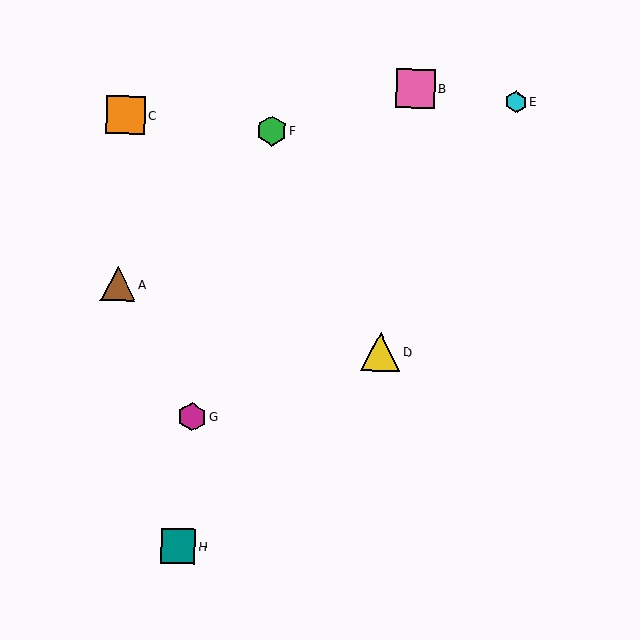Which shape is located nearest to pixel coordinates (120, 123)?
The orange square (labeled C) at (126, 115) is nearest to that location.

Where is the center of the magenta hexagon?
The center of the magenta hexagon is at (192, 417).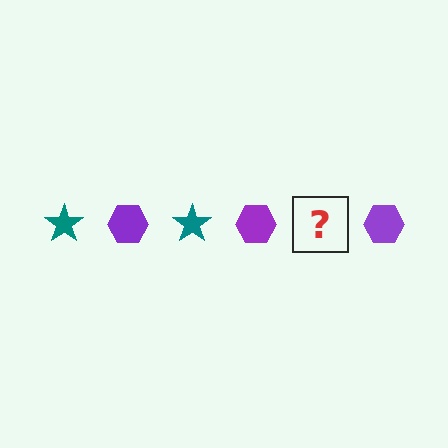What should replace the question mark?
The question mark should be replaced with a teal star.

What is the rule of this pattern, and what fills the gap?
The rule is that the pattern alternates between teal star and purple hexagon. The gap should be filled with a teal star.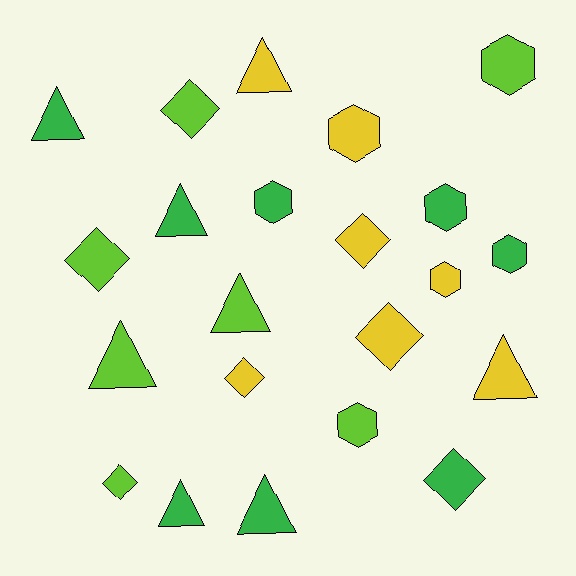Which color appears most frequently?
Green, with 8 objects.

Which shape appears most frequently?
Triangle, with 8 objects.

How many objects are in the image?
There are 22 objects.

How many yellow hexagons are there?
There are 2 yellow hexagons.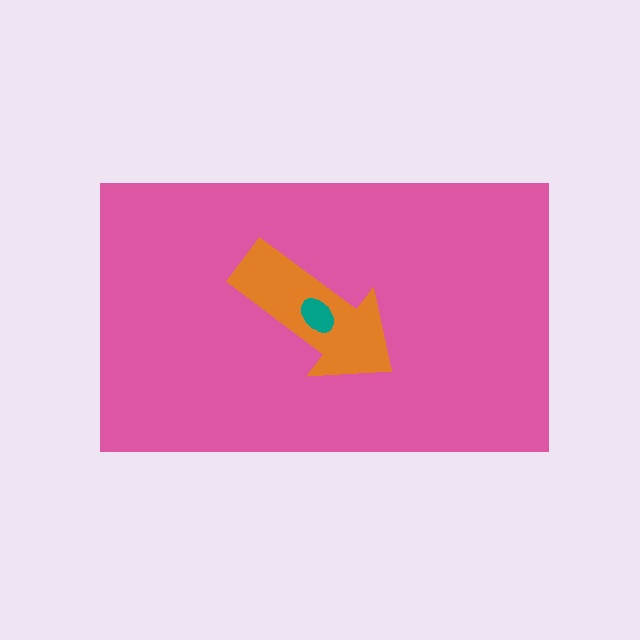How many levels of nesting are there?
3.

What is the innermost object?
The teal ellipse.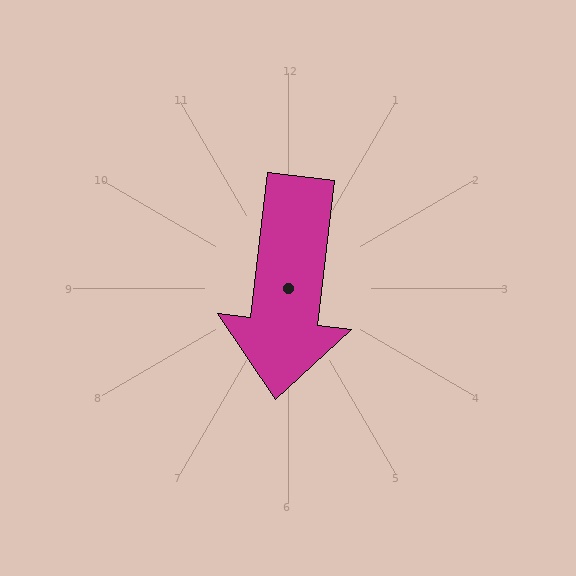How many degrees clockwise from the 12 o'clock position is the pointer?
Approximately 187 degrees.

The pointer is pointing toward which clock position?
Roughly 6 o'clock.